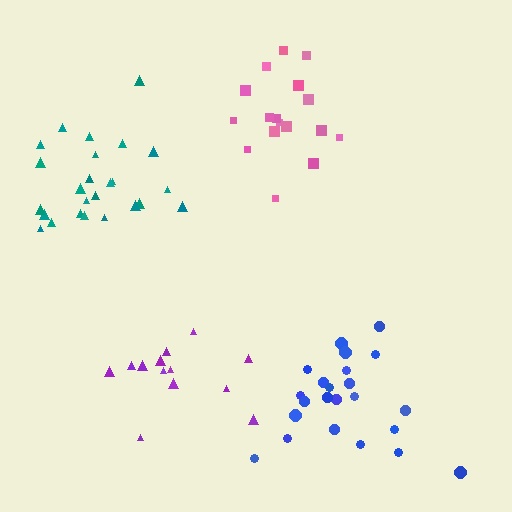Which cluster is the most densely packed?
Pink.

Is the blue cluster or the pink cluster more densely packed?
Pink.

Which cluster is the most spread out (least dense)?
Purple.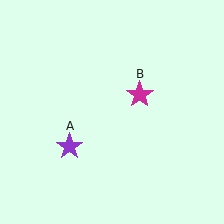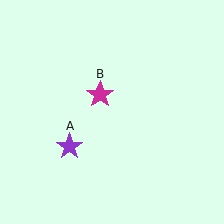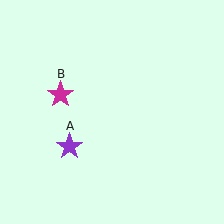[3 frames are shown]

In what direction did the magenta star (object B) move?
The magenta star (object B) moved left.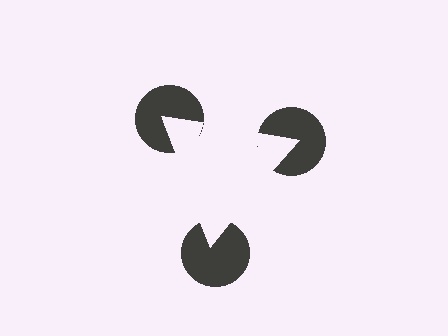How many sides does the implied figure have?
3 sides.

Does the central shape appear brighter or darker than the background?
It typically appears slightly brighter than the background, even though no actual brightness change is drawn.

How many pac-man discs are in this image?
There are 3 — one at each vertex of the illusory triangle.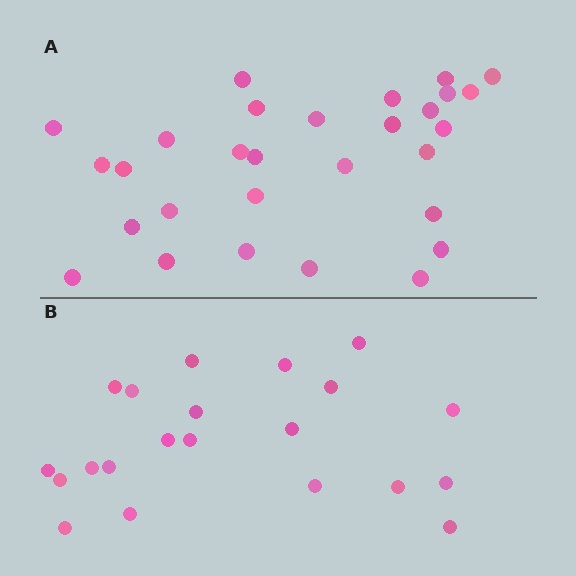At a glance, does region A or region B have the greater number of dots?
Region A (the top region) has more dots.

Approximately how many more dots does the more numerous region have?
Region A has roughly 8 or so more dots than region B.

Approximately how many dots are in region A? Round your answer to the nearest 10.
About 30 dots. (The exact count is 29, which rounds to 30.)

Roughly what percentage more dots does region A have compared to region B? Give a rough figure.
About 40% more.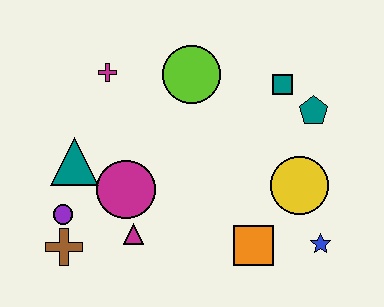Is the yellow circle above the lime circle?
No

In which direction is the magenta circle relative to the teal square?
The magenta circle is to the left of the teal square.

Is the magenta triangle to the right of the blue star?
No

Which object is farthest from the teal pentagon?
The brown cross is farthest from the teal pentagon.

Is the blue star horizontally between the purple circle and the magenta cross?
No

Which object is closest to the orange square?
The blue star is closest to the orange square.